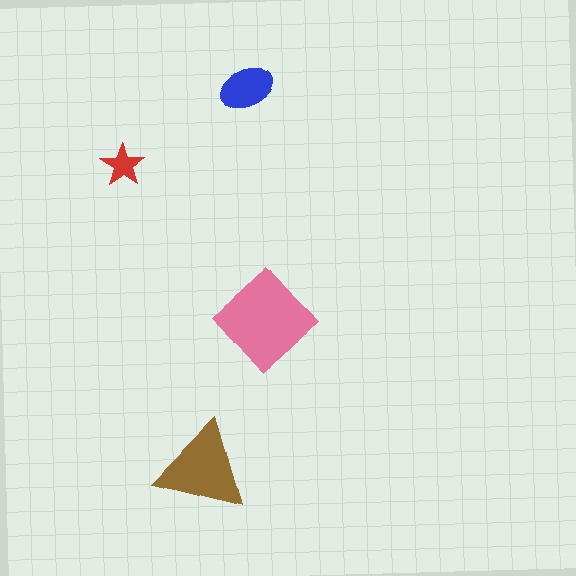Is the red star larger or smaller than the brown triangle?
Smaller.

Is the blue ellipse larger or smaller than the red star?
Larger.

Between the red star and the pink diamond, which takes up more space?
The pink diamond.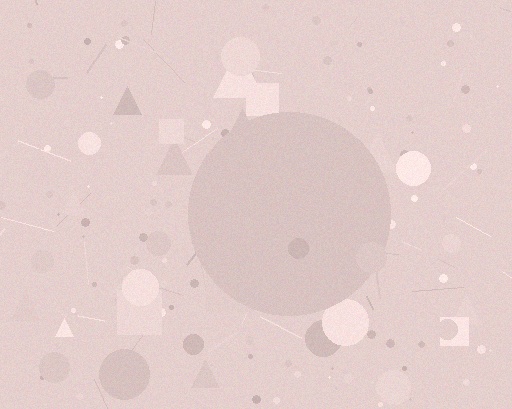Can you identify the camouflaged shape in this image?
The camouflaged shape is a circle.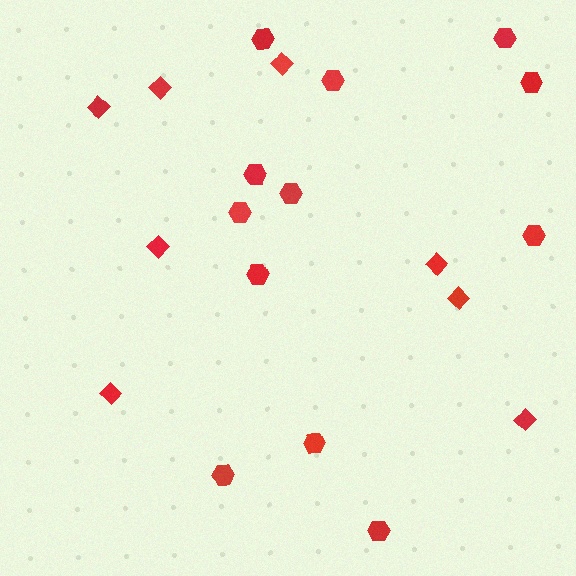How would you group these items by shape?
There are 2 groups: one group of hexagons (12) and one group of diamonds (8).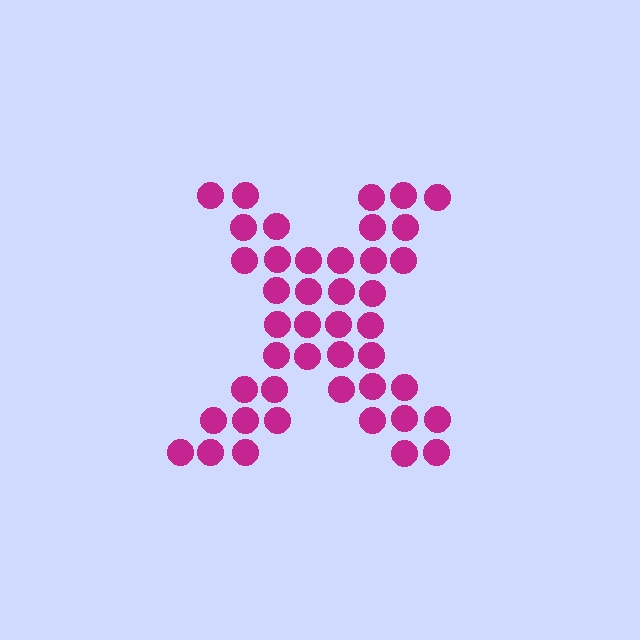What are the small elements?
The small elements are circles.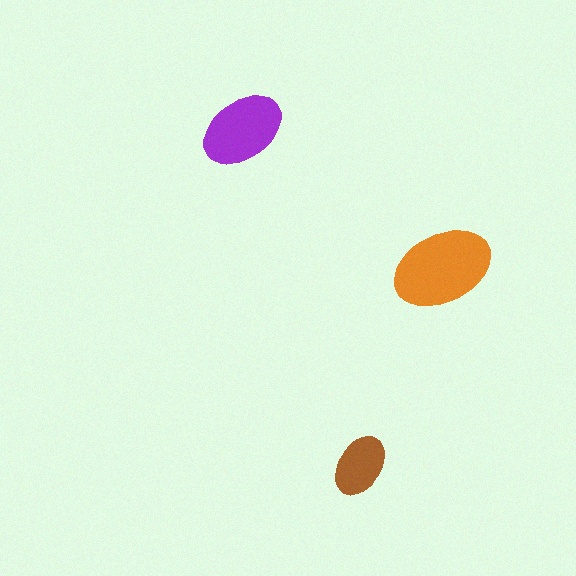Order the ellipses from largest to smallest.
the orange one, the purple one, the brown one.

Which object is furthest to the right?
The orange ellipse is rightmost.